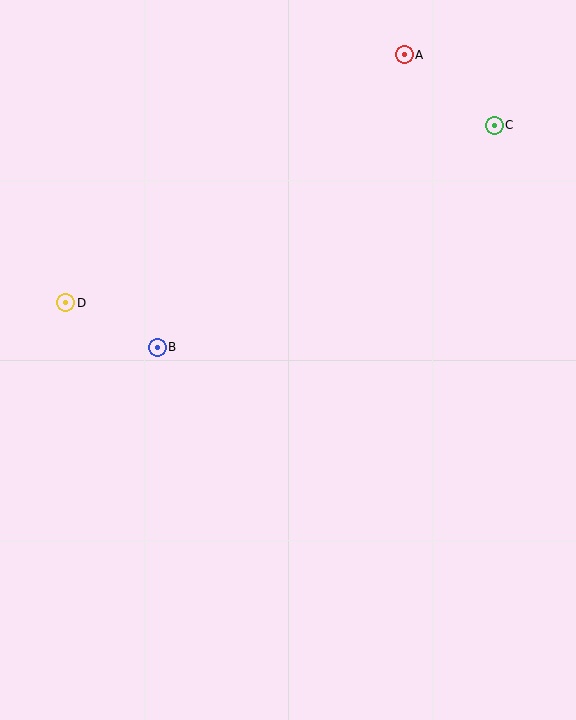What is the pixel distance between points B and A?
The distance between B and A is 383 pixels.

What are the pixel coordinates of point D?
Point D is at (66, 303).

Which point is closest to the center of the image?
Point B at (157, 347) is closest to the center.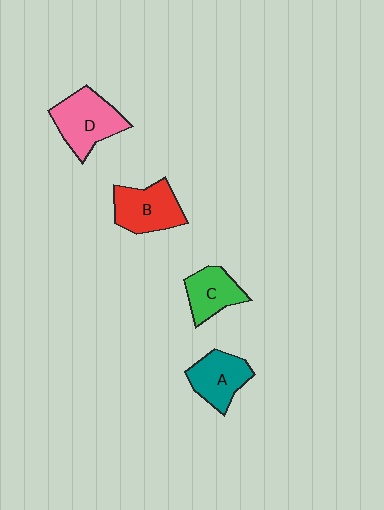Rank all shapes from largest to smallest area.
From largest to smallest: D (pink), B (red), A (teal), C (green).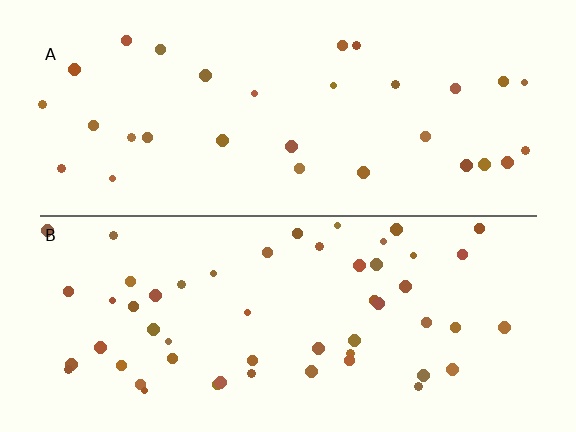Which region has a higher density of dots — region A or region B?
B (the bottom).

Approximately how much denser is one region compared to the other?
Approximately 1.8× — region B over region A.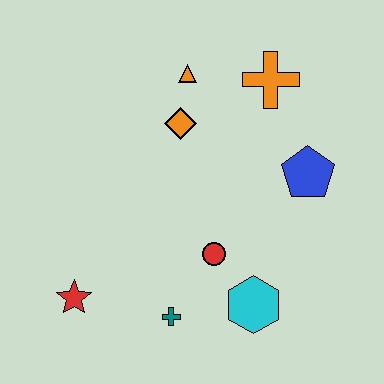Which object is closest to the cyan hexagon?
The red circle is closest to the cyan hexagon.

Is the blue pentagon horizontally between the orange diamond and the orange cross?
No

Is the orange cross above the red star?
Yes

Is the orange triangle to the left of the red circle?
Yes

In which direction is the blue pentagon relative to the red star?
The blue pentagon is to the right of the red star.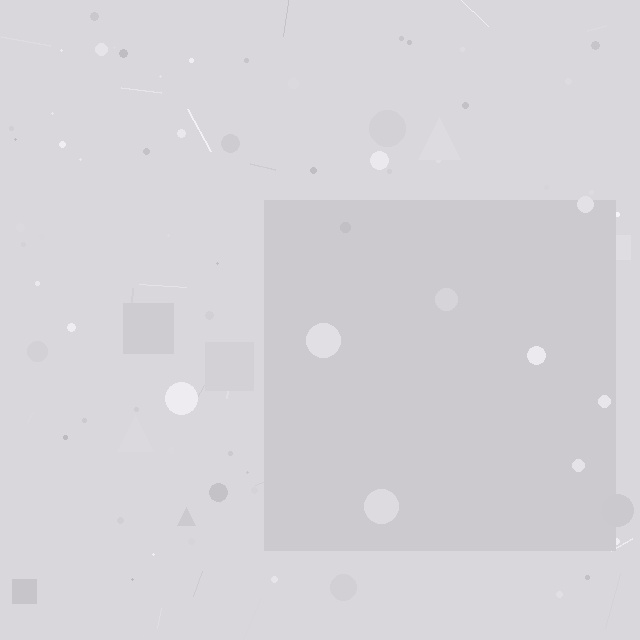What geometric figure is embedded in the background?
A square is embedded in the background.